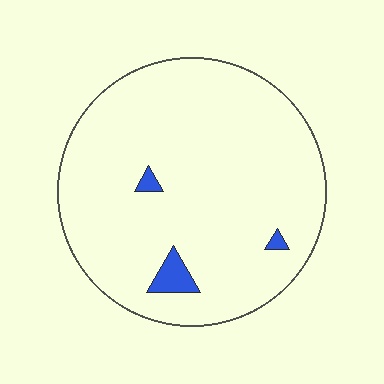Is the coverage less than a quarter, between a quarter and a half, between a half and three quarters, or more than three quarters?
Less than a quarter.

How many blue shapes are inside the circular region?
3.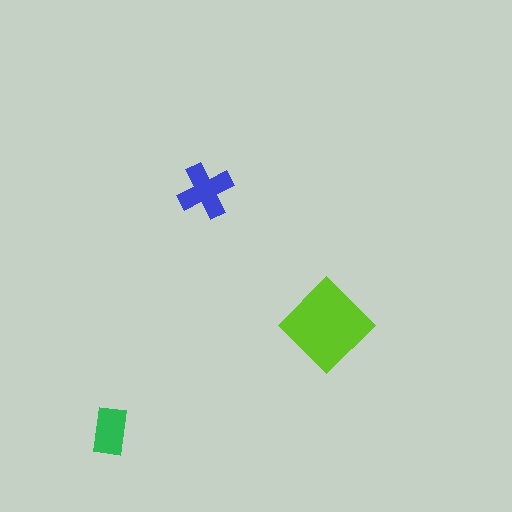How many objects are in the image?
There are 3 objects in the image.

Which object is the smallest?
The green rectangle.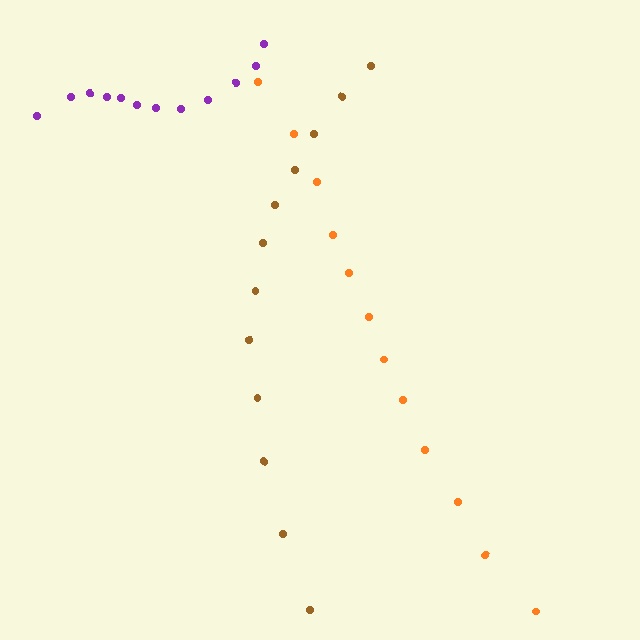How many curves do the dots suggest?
There are 3 distinct paths.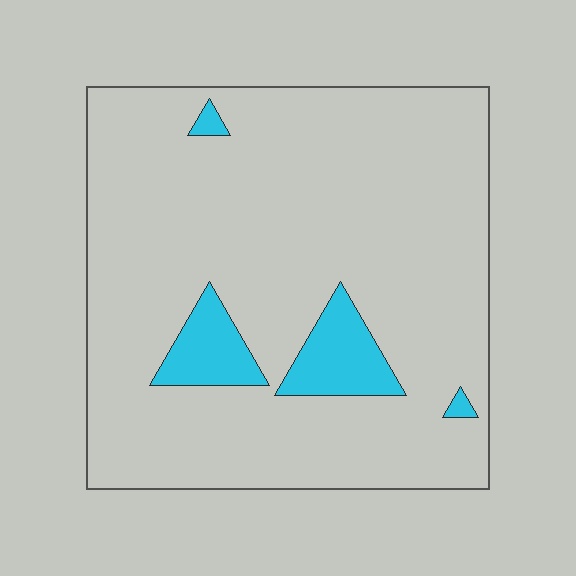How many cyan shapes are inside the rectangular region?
4.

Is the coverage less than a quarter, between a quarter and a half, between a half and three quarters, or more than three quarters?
Less than a quarter.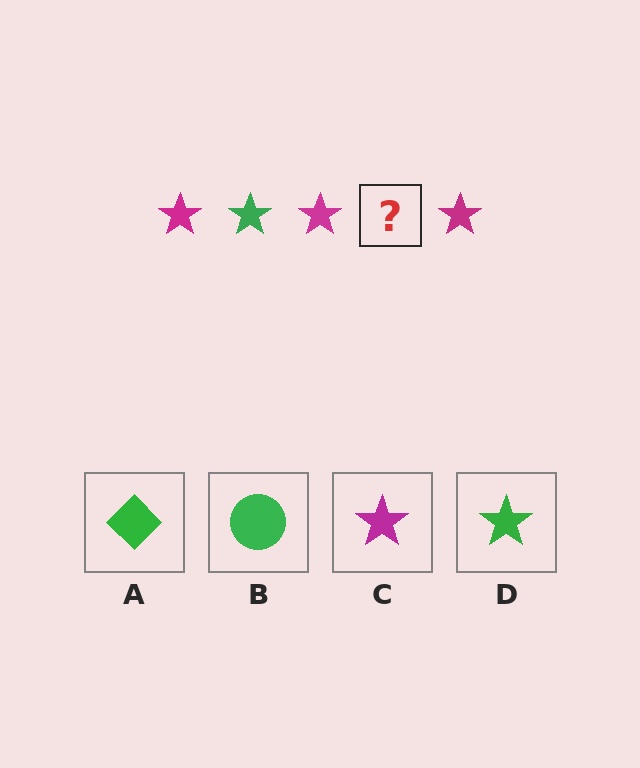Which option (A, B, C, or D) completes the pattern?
D.